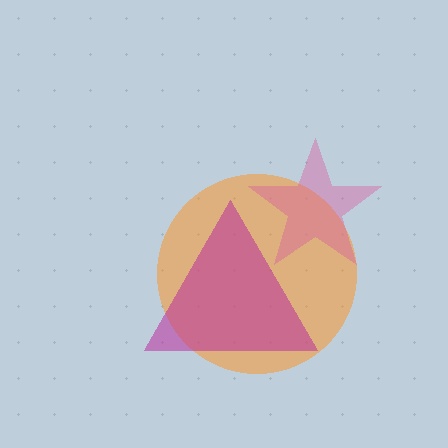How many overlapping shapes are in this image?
There are 3 overlapping shapes in the image.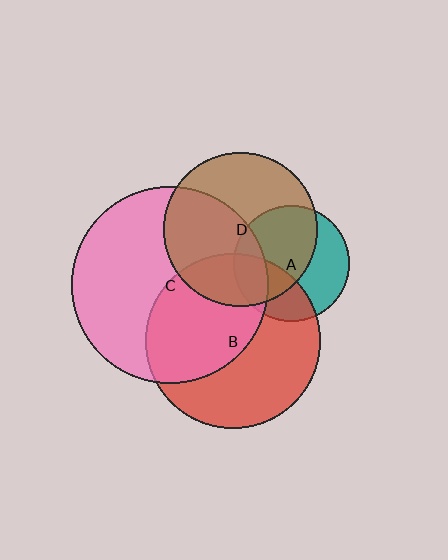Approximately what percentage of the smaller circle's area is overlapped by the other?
Approximately 35%.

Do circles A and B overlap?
Yes.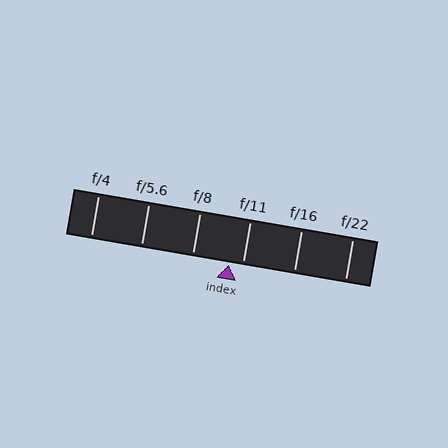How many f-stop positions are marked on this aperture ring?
There are 6 f-stop positions marked.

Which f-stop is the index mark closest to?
The index mark is closest to f/11.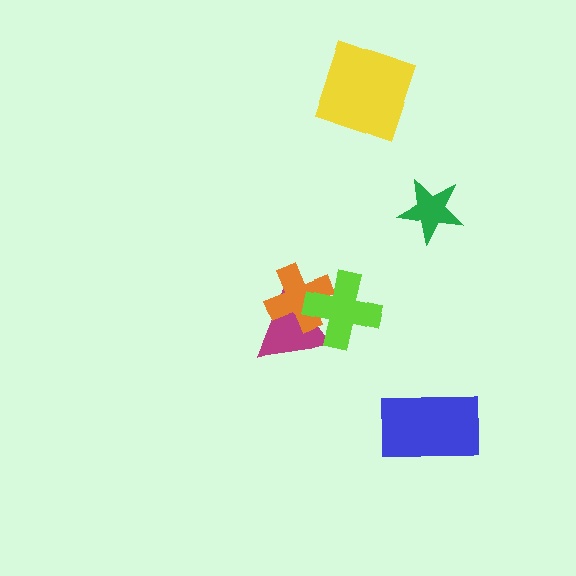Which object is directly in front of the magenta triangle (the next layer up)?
The orange cross is directly in front of the magenta triangle.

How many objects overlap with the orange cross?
2 objects overlap with the orange cross.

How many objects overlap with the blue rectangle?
0 objects overlap with the blue rectangle.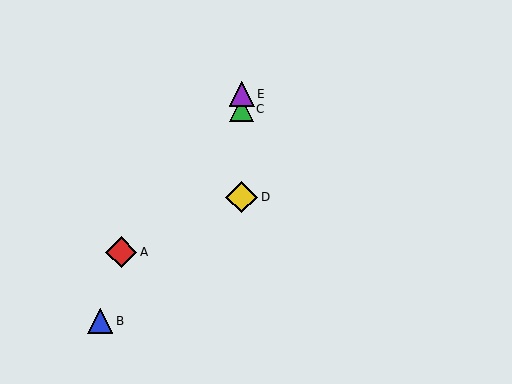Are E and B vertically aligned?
No, E is at x≈242 and B is at x≈100.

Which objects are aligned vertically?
Objects C, D, E are aligned vertically.